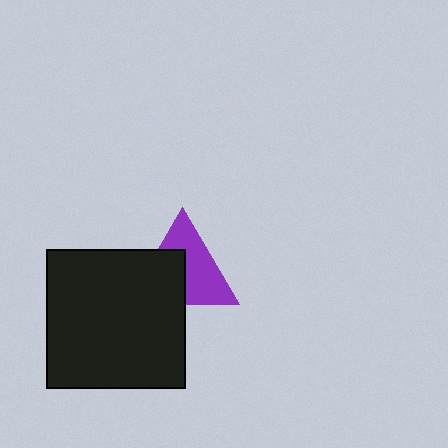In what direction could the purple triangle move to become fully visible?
The purple triangle could move toward the upper-right. That would shift it out from behind the black square entirely.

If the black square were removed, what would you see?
You would see the complete purple triangle.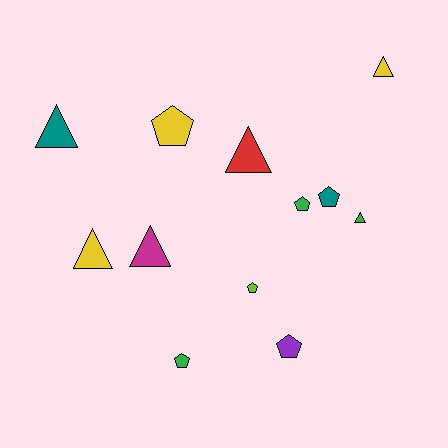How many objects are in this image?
There are 12 objects.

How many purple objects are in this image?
There is 1 purple object.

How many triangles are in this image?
There are 6 triangles.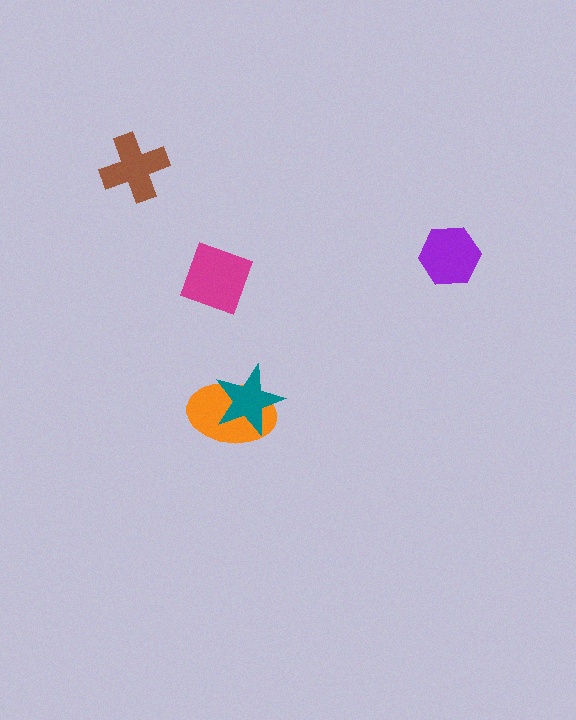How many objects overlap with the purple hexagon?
0 objects overlap with the purple hexagon.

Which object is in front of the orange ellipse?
The teal star is in front of the orange ellipse.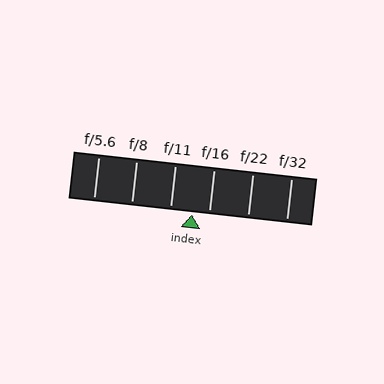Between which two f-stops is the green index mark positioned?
The index mark is between f/11 and f/16.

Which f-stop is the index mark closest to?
The index mark is closest to f/16.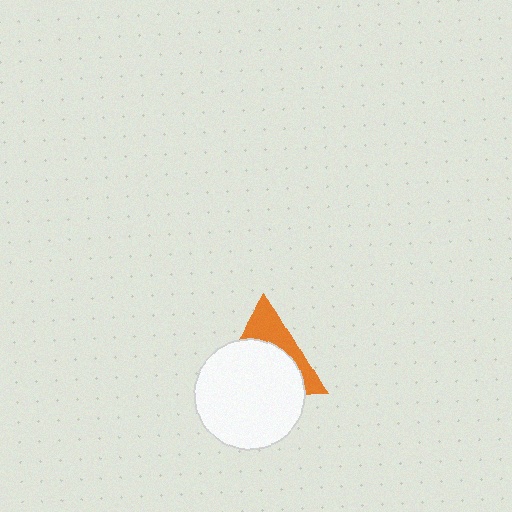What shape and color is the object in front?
The object in front is a white circle.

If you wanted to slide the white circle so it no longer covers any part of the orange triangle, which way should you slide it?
Slide it down — that is the most direct way to separate the two shapes.